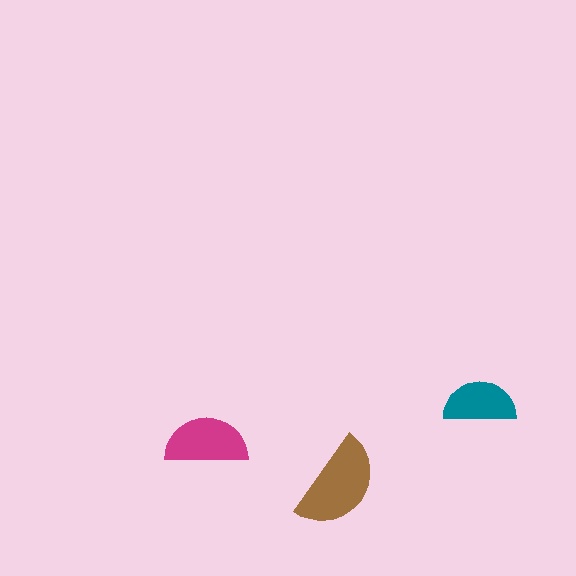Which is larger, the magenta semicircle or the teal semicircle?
The magenta one.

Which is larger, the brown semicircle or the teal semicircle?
The brown one.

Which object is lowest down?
The brown semicircle is bottommost.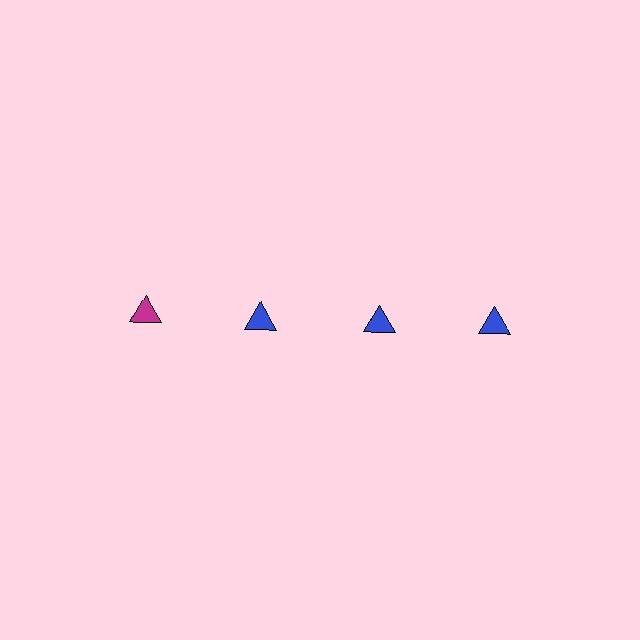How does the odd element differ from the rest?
It has a different color: magenta instead of blue.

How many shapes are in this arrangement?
There are 4 shapes arranged in a grid pattern.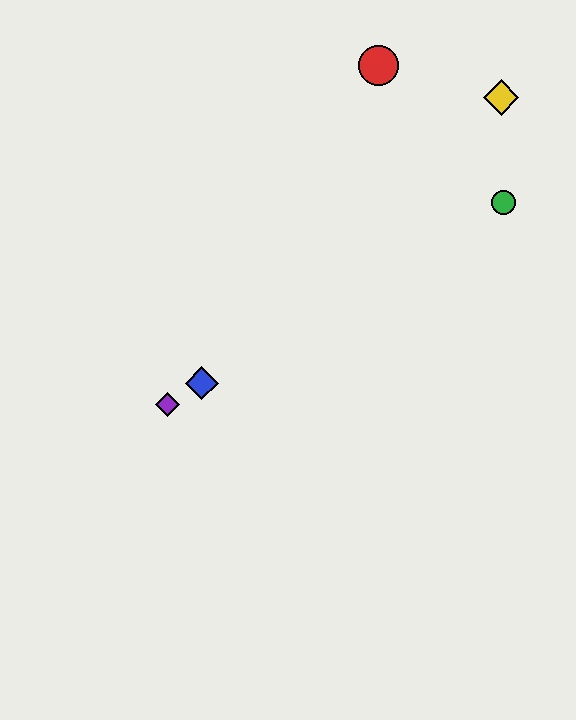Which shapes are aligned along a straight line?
The blue diamond, the green circle, the purple diamond are aligned along a straight line.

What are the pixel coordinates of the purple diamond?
The purple diamond is at (167, 404).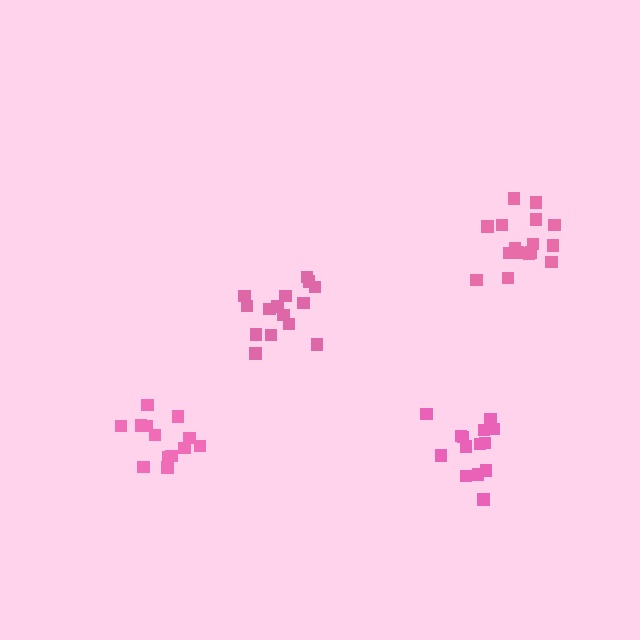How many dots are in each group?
Group 1: 15 dots, Group 2: 14 dots, Group 3: 16 dots, Group 4: 14 dots (59 total).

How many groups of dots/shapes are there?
There are 4 groups.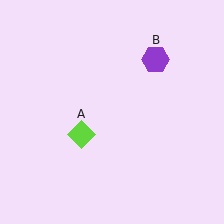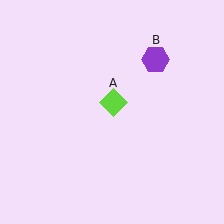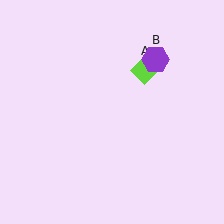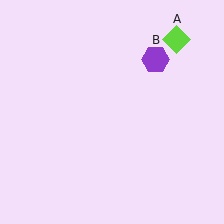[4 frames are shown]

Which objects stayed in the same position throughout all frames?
Purple hexagon (object B) remained stationary.